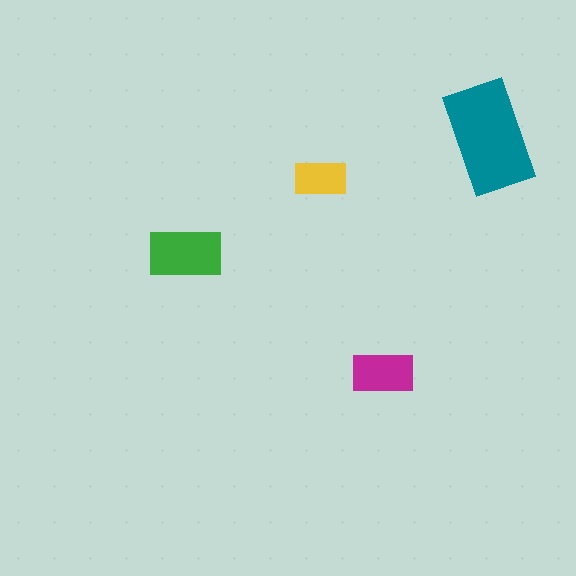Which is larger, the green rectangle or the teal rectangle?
The teal one.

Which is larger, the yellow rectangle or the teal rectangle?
The teal one.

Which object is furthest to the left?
The green rectangle is leftmost.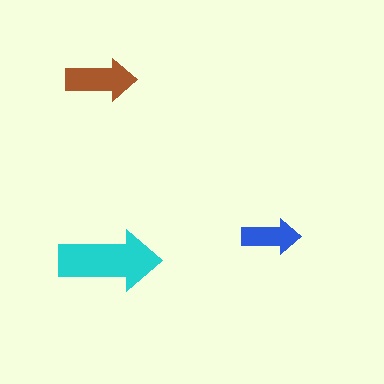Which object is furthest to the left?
The brown arrow is leftmost.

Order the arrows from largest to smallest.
the cyan one, the brown one, the blue one.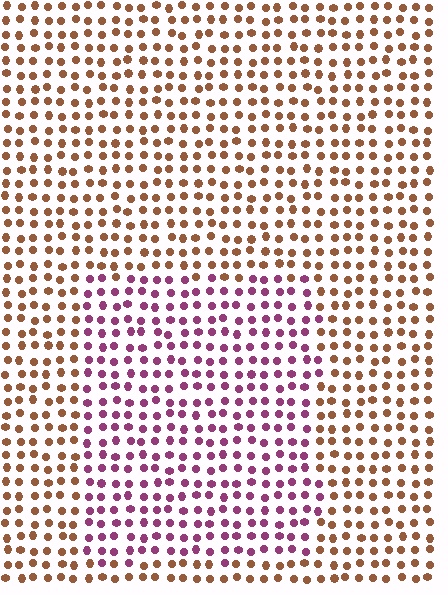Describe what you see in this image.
The image is filled with small brown elements in a uniform arrangement. A rectangle-shaped region is visible where the elements are tinted to a slightly different hue, forming a subtle color boundary.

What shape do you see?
I see a rectangle.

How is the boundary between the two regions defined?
The boundary is defined purely by a slight shift in hue (about 63 degrees). Spacing, size, and orientation are identical on both sides.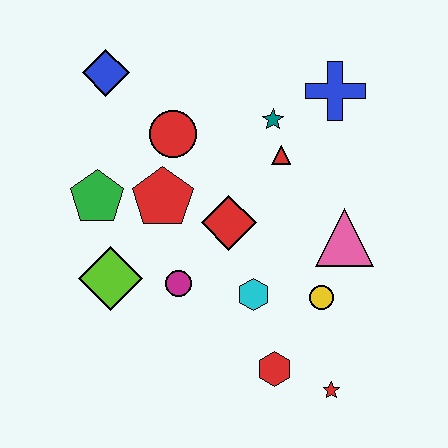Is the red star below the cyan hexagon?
Yes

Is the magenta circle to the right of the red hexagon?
No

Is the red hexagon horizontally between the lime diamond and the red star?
Yes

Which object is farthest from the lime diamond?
The blue cross is farthest from the lime diamond.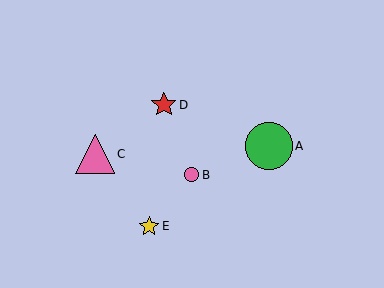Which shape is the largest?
The green circle (labeled A) is the largest.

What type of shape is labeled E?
Shape E is a yellow star.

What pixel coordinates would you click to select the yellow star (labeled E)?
Click at (149, 226) to select the yellow star E.